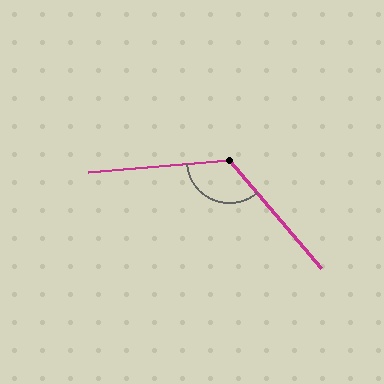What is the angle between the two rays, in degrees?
Approximately 126 degrees.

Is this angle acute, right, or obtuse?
It is obtuse.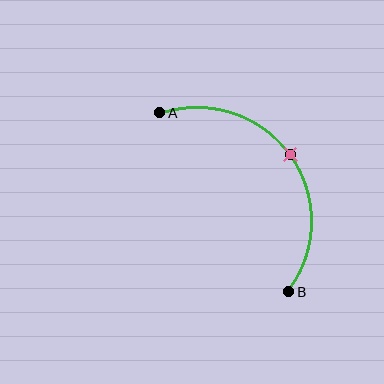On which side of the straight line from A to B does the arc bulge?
The arc bulges above and to the right of the straight line connecting A and B.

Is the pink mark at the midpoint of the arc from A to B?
Yes. The pink mark lies on the arc at equal arc-length from both A and B — it is the arc midpoint.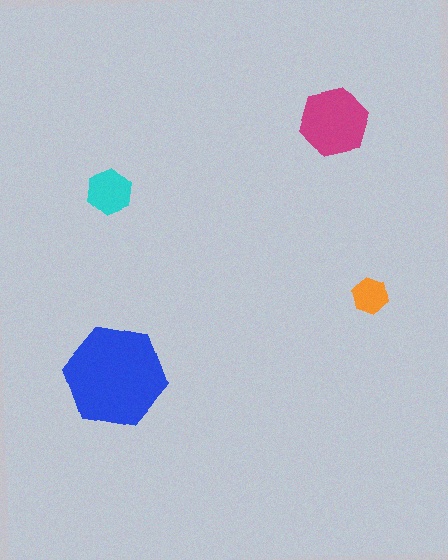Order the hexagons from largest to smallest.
the blue one, the magenta one, the cyan one, the orange one.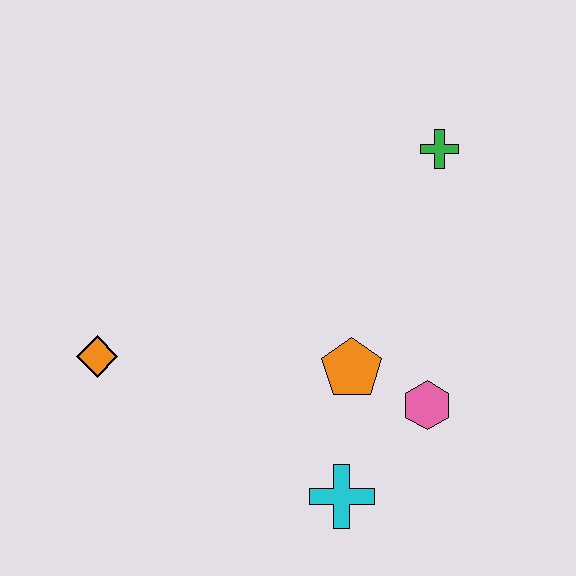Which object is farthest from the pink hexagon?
The orange diamond is farthest from the pink hexagon.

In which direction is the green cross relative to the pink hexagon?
The green cross is above the pink hexagon.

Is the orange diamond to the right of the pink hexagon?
No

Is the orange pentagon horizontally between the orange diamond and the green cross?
Yes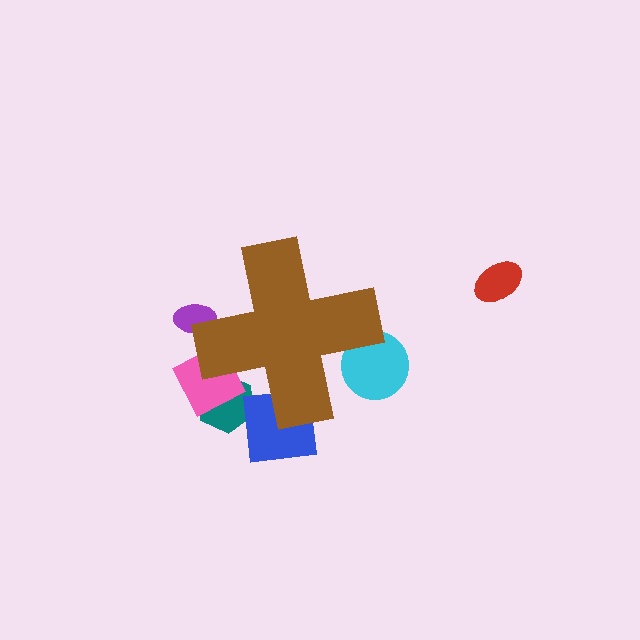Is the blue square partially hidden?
Yes, the blue square is partially hidden behind the brown cross.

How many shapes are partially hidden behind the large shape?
5 shapes are partially hidden.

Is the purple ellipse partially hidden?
Yes, the purple ellipse is partially hidden behind the brown cross.